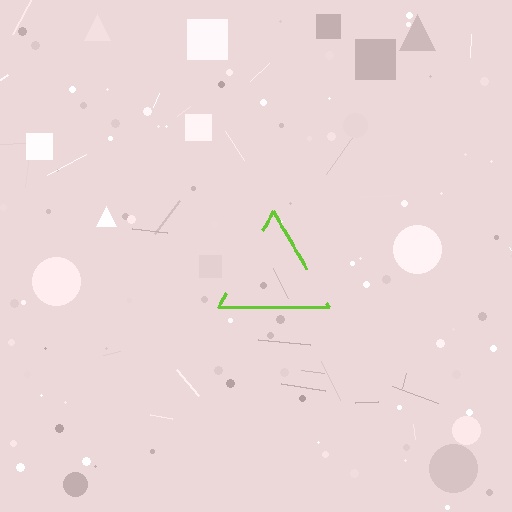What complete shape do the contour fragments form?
The contour fragments form a triangle.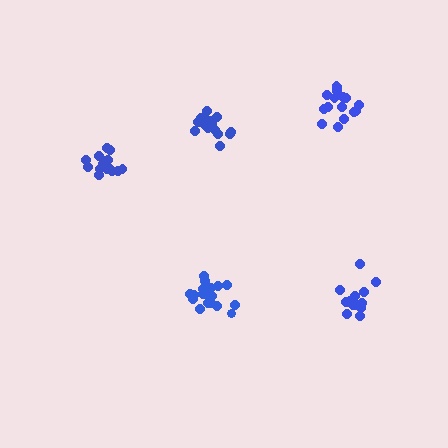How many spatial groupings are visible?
There are 5 spatial groupings.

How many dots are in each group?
Group 1: 17 dots, Group 2: 19 dots, Group 3: 16 dots, Group 4: 13 dots, Group 5: 16 dots (81 total).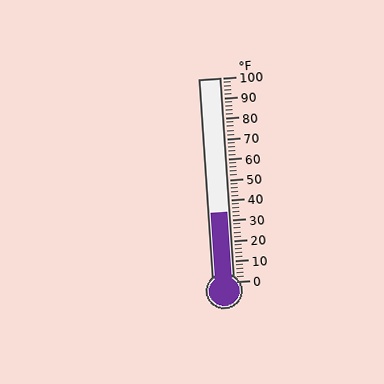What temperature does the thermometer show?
The thermometer shows approximately 34°F.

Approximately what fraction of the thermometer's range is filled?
The thermometer is filled to approximately 35% of its range.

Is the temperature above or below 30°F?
The temperature is above 30°F.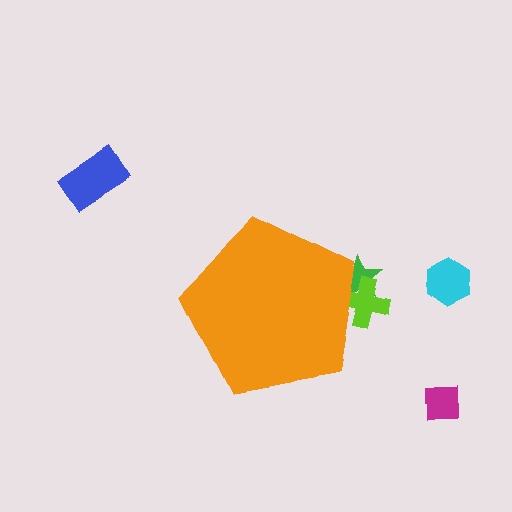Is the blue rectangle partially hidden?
No, the blue rectangle is fully visible.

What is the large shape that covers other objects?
An orange pentagon.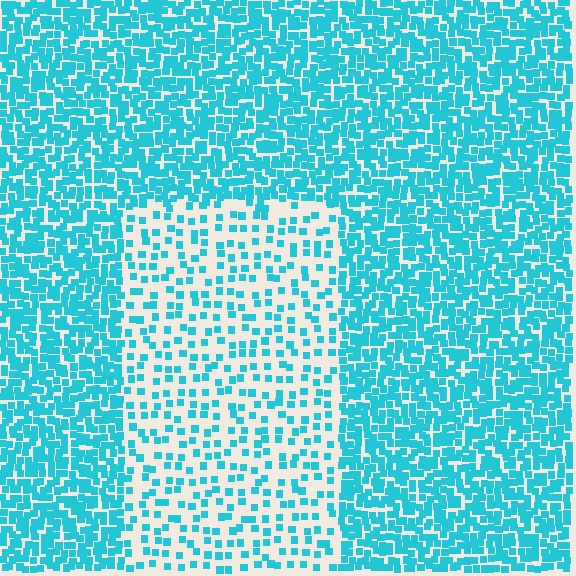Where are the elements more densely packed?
The elements are more densely packed outside the rectangle boundary.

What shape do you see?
I see a rectangle.